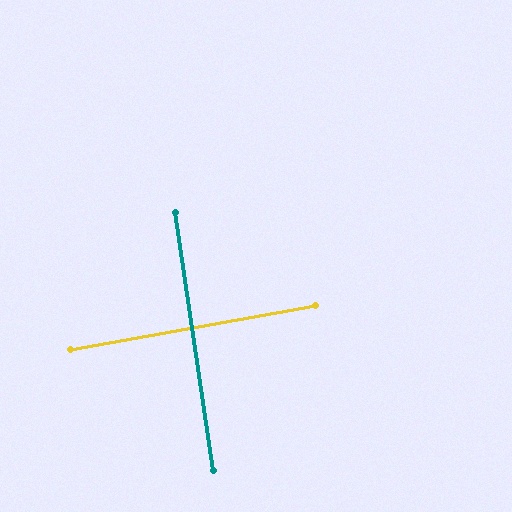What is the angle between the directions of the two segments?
Approximately 88 degrees.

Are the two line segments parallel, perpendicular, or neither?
Perpendicular — they meet at approximately 88°.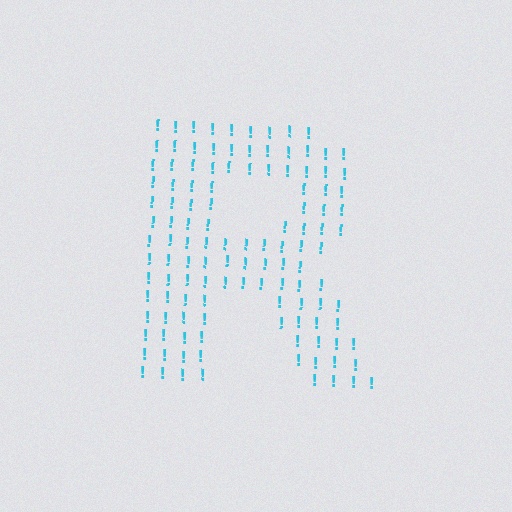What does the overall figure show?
The overall figure shows the letter R.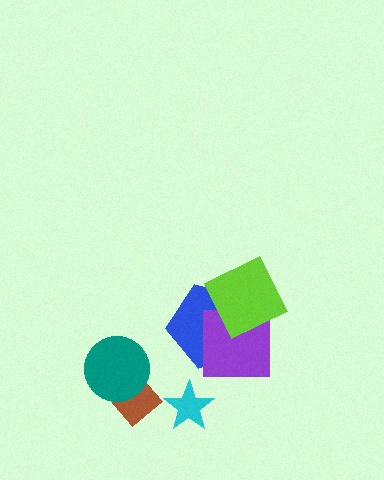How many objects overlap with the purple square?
2 objects overlap with the purple square.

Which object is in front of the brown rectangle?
The teal circle is in front of the brown rectangle.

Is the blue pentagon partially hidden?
Yes, it is partially covered by another shape.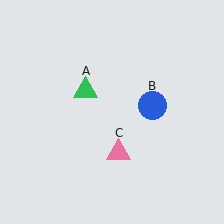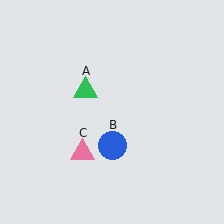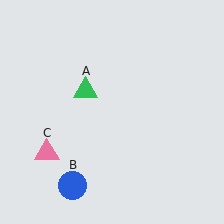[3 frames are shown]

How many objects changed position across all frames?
2 objects changed position: blue circle (object B), pink triangle (object C).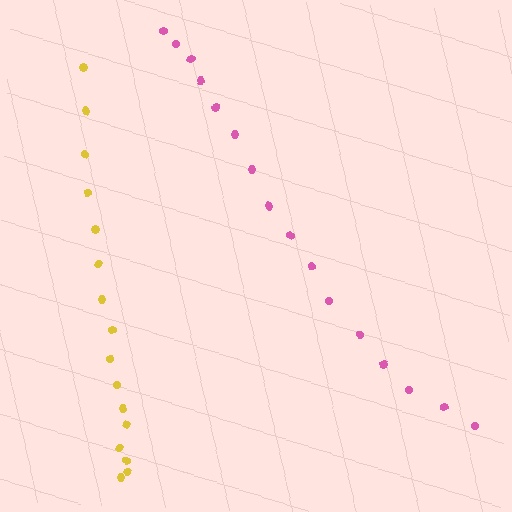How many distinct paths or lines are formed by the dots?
There are 2 distinct paths.